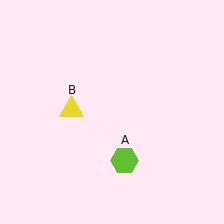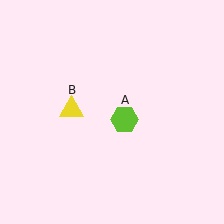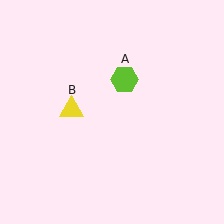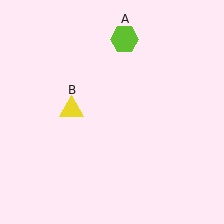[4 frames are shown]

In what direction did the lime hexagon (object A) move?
The lime hexagon (object A) moved up.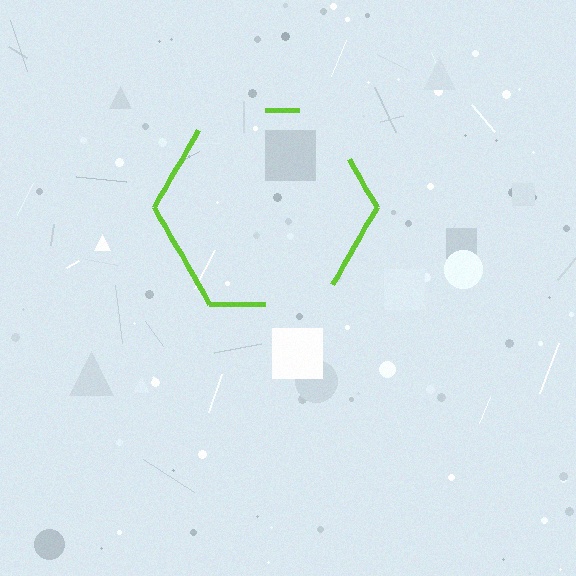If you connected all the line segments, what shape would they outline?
They would outline a hexagon.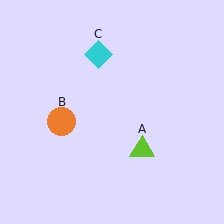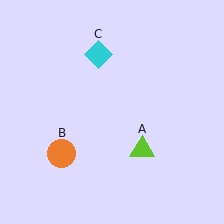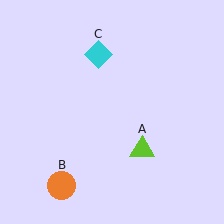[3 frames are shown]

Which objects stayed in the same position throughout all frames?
Lime triangle (object A) and cyan diamond (object C) remained stationary.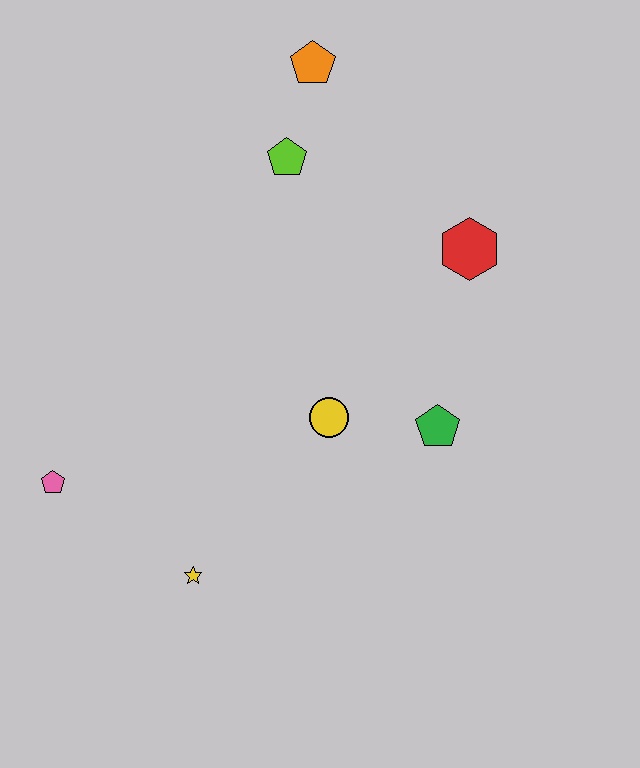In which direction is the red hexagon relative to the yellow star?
The red hexagon is above the yellow star.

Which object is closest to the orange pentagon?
The lime pentagon is closest to the orange pentagon.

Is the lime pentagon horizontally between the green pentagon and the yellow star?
Yes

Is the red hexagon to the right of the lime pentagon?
Yes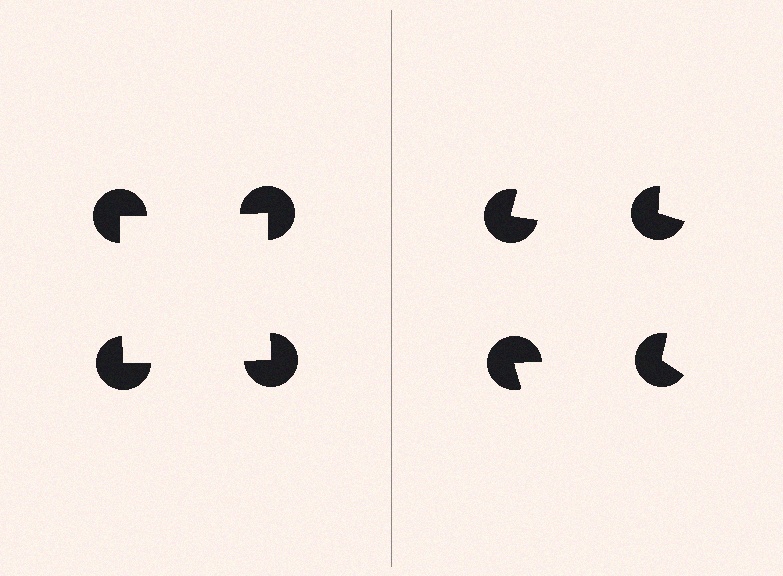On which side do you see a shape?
An illusory square appears on the left side. On the right side the wedge cuts are rotated, so no coherent shape forms.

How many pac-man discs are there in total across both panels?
8 — 4 on each side.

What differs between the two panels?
The pac-man discs are positioned identically on both sides; only the wedge orientations differ. On the left they align to a square; on the right they are misaligned.